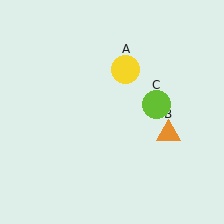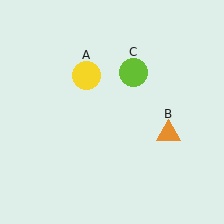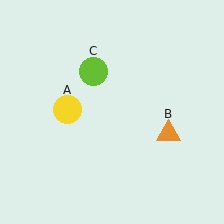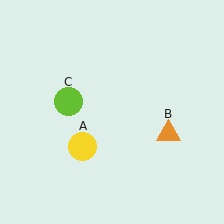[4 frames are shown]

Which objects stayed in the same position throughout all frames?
Orange triangle (object B) remained stationary.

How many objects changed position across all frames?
2 objects changed position: yellow circle (object A), lime circle (object C).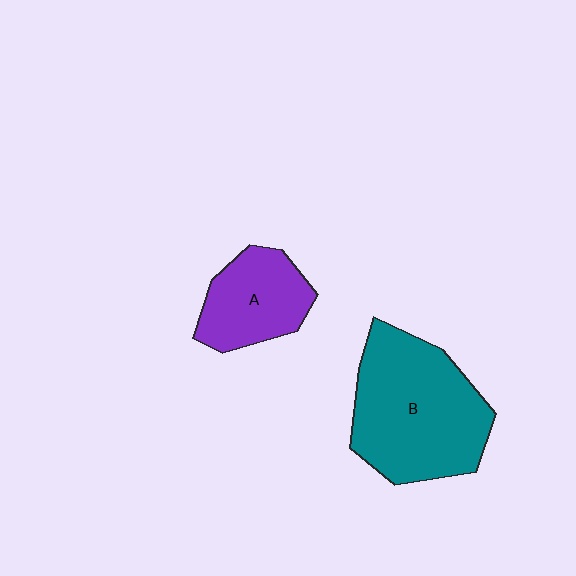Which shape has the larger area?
Shape B (teal).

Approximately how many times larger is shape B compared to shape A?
Approximately 1.9 times.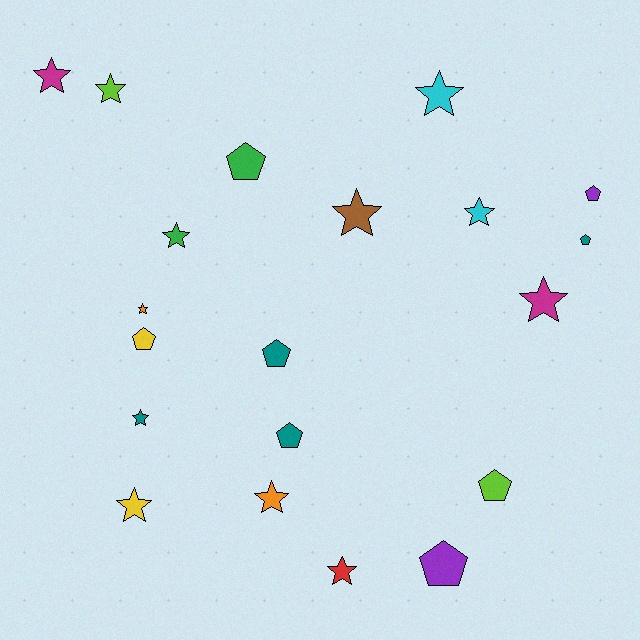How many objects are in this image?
There are 20 objects.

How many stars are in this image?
There are 12 stars.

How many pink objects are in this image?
There are no pink objects.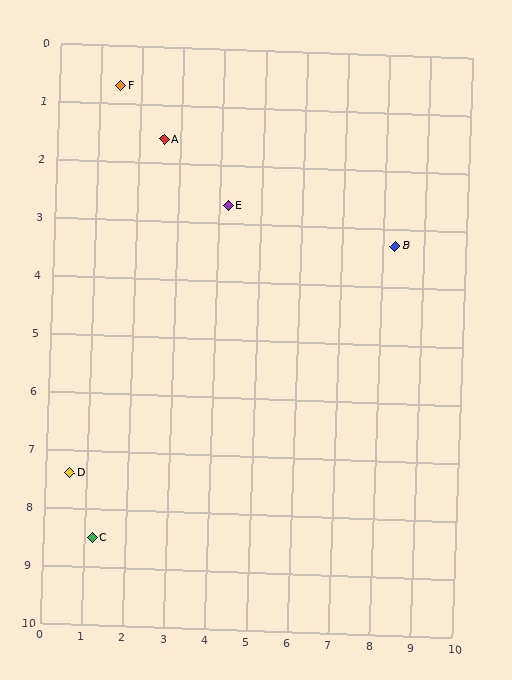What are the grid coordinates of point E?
Point E is at approximately (4.2, 2.7).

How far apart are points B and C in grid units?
Points B and C are about 8.8 grid units apart.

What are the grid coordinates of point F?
Point F is at approximately (1.5, 0.7).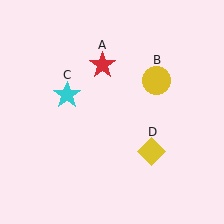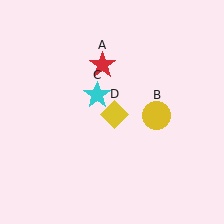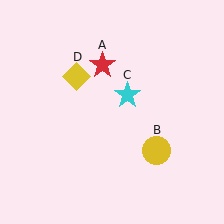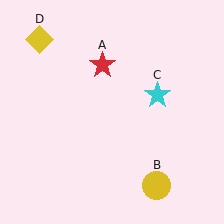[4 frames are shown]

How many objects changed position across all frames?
3 objects changed position: yellow circle (object B), cyan star (object C), yellow diamond (object D).